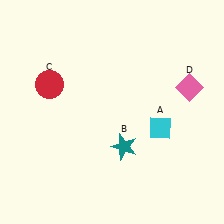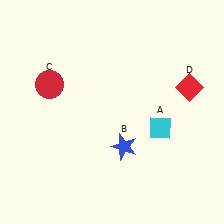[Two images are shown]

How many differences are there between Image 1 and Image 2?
There are 2 differences between the two images.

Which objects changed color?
B changed from teal to blue. D changed from pink to red.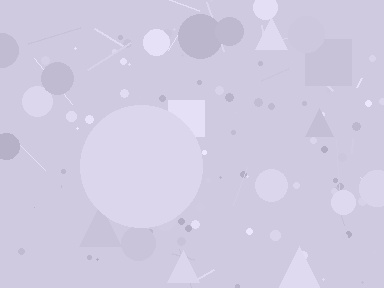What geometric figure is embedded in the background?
A circle is embedded in the background.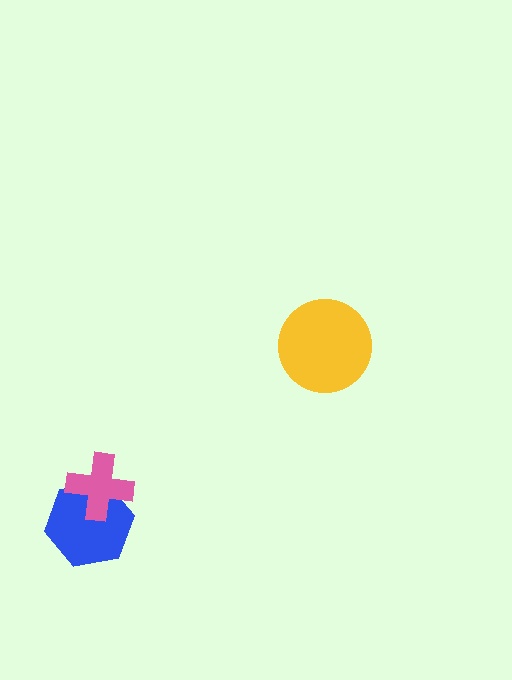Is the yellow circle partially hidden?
No, no other shape covers it.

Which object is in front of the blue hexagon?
The pink cross is in front of the blue hexagon.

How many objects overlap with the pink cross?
1 object overlaps with the pink cross.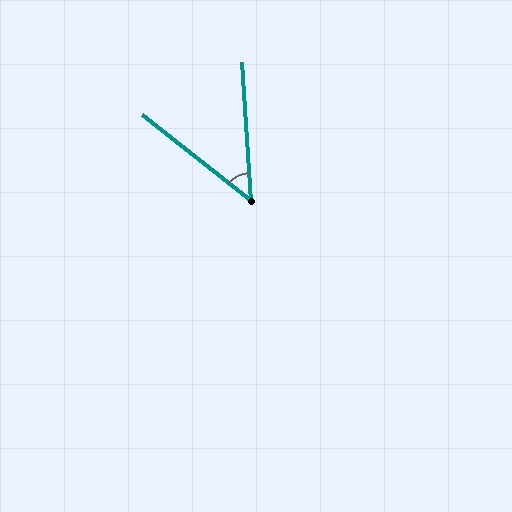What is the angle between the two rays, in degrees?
Approximately 48 degrees.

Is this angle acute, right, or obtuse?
It is acute.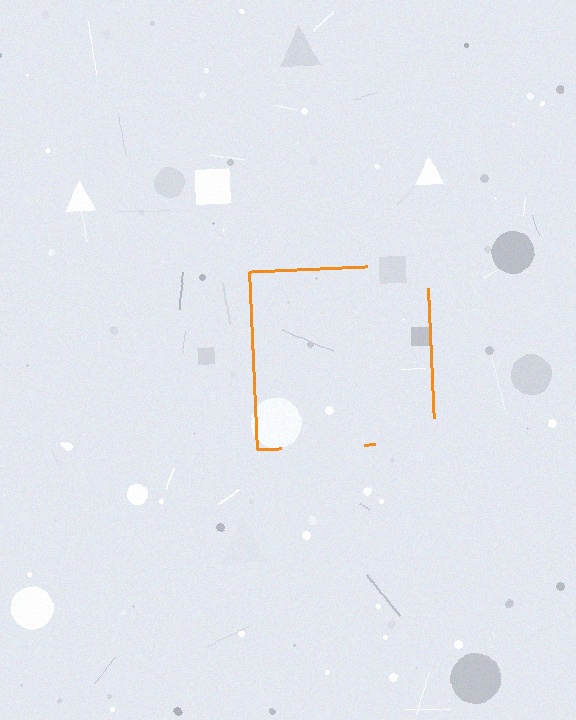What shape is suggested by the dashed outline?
The dashed outline suggests a square.